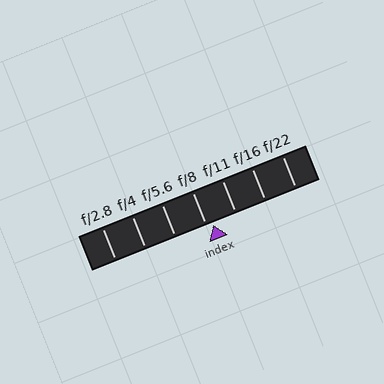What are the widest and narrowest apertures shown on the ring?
The widest aperture shown is f/2.8 and the narrowest is f/22.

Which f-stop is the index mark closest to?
The index mark is closest to f/8.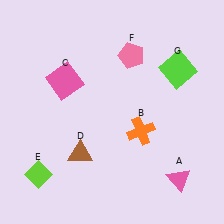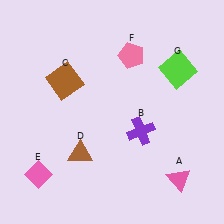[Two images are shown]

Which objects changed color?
B changed from orange to purple. C changed from pink to brown. E changed from lime to pink.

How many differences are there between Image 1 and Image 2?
There are 3 differences between the two images.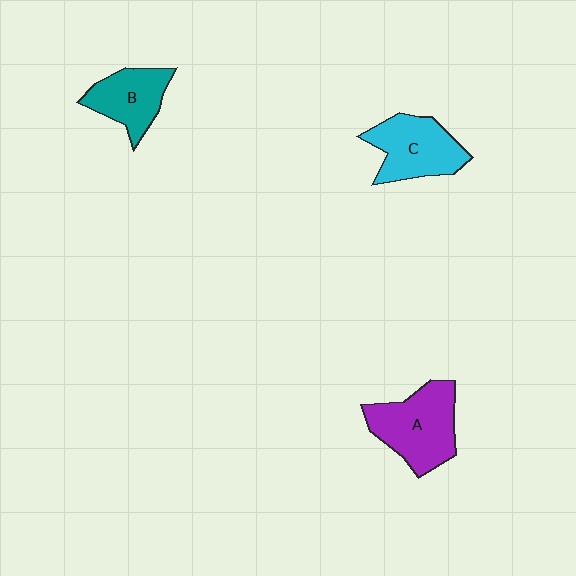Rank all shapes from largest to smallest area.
From largest to smallest: A (purple), C (cyan), B (teal).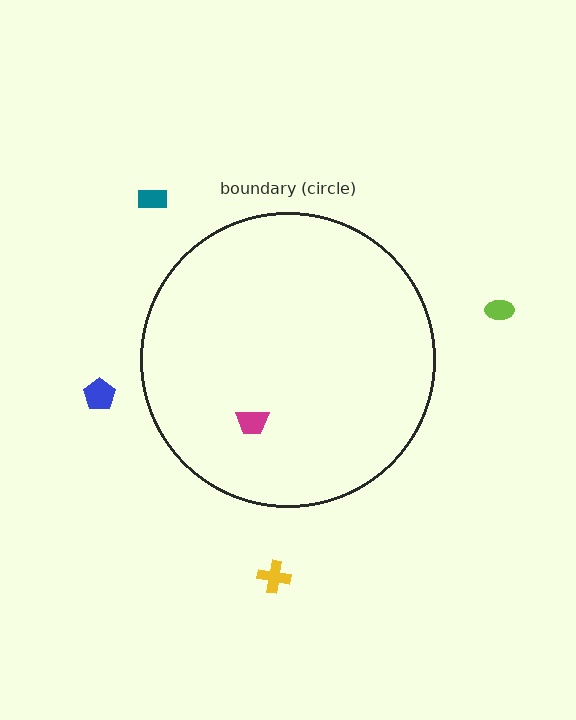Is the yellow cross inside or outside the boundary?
Outside.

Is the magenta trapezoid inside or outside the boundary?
Inside.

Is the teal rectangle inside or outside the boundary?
Outside.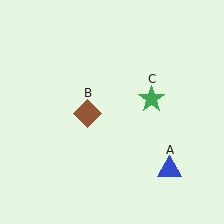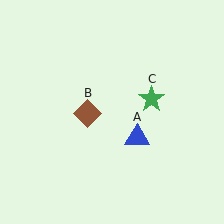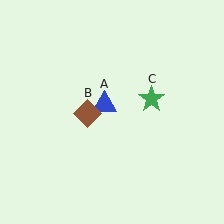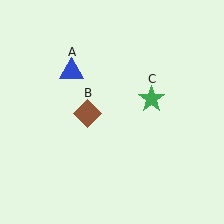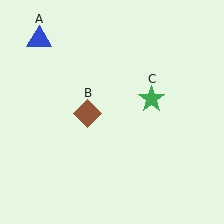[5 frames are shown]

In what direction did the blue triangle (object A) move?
The blue triangle (object A) moved up and to the left.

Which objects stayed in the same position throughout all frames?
Brown diamond (object B) and green star (object C) remained stationary.